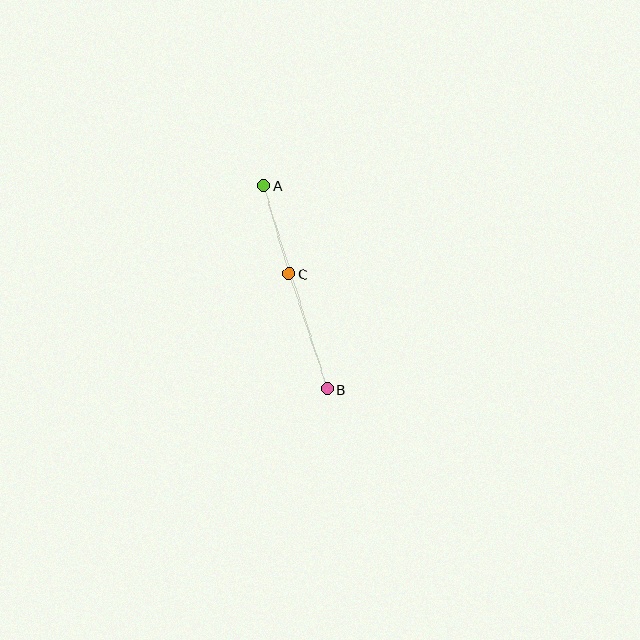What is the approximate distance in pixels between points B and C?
The distance between B and C is approximately 122 pixels.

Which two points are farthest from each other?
Points A and B are farthest from each other.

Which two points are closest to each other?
Points A and C are closest to each other.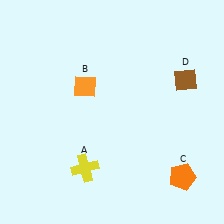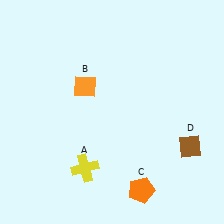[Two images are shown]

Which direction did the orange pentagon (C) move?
The orange pentagon (C) moved left.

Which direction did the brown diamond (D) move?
The brown diamond (D) moved down.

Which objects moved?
The objects that moved are: the orange pentagon (C), the brown diamond (D).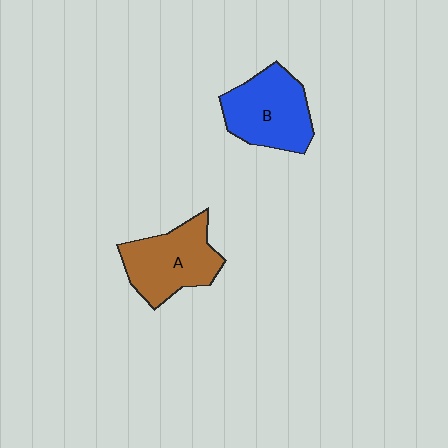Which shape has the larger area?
Shape B (blue).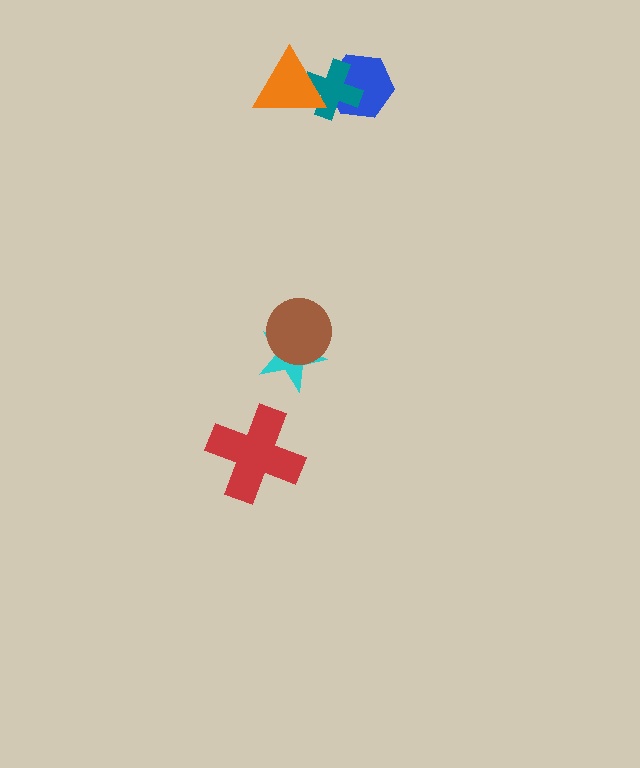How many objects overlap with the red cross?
0 objects overlap with the red cross.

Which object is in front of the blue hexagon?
The teal cross is in front of the blue hexagon.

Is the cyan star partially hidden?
Yes, it is partially covered by another shape.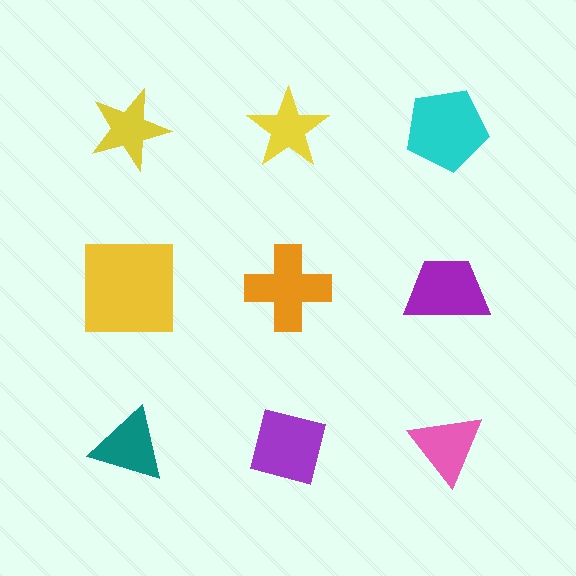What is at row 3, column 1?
A teal triangle.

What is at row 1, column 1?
A yellow star.